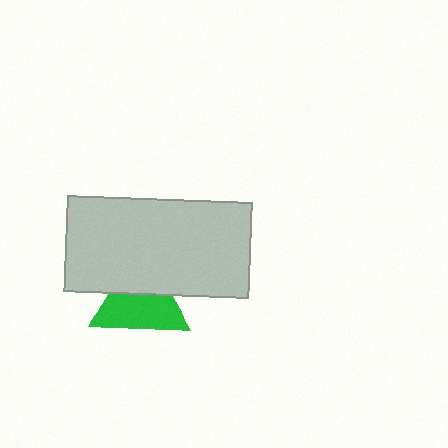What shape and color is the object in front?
The object in front is a light gray rectangle.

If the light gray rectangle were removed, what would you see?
You would see the complete green triangle.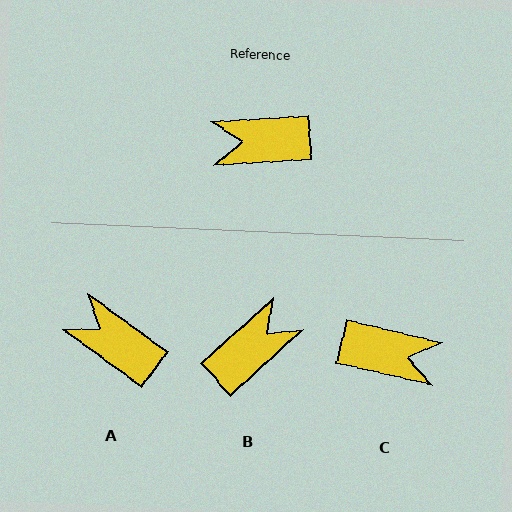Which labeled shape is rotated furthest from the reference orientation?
C, about 164 degrees away.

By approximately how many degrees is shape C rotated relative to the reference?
Approximately 164 degrees counter-clockwise.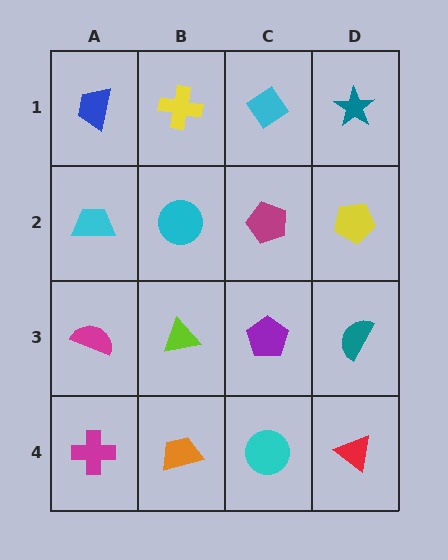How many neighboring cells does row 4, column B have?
3.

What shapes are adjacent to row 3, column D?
A yellow pentagon (row 2, column D), a red triangle (row 4, column D), a purple pentagon (row 3, column C).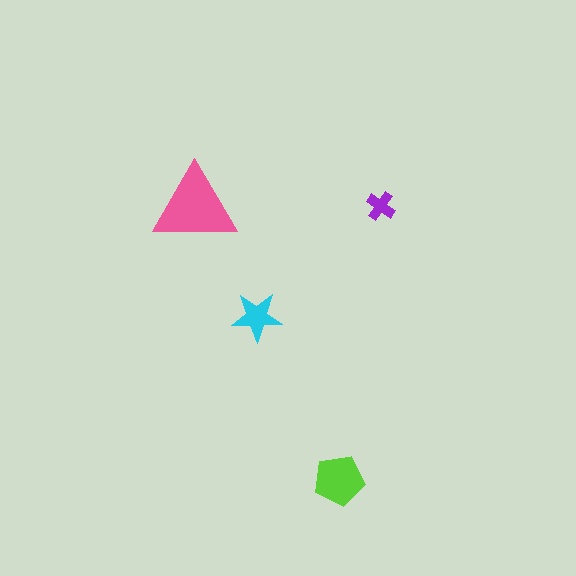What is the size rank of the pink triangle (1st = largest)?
1st.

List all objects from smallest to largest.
The purple cross, the cyan star, the lime pentagon, the pink triangle.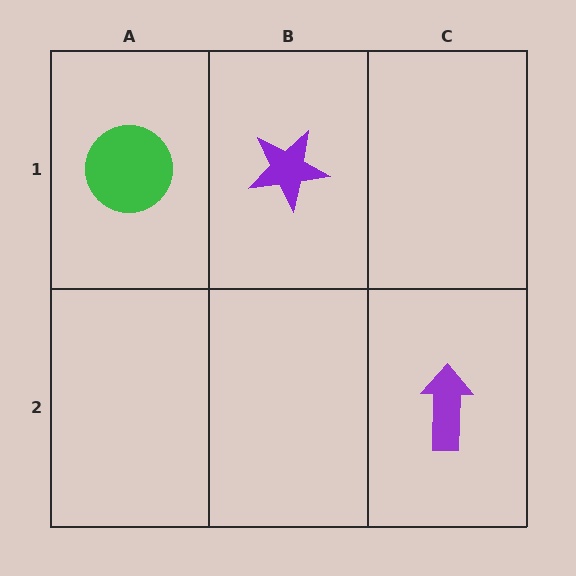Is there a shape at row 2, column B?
No, that cell is empty.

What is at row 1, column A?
A green circle.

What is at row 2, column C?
A purple arrow.